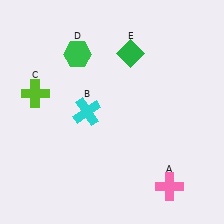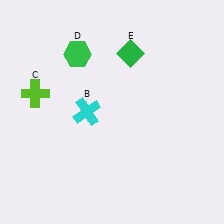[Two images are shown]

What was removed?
The pink cross (A) was removed in Image 2.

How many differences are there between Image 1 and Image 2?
There is 1 difference between the two images.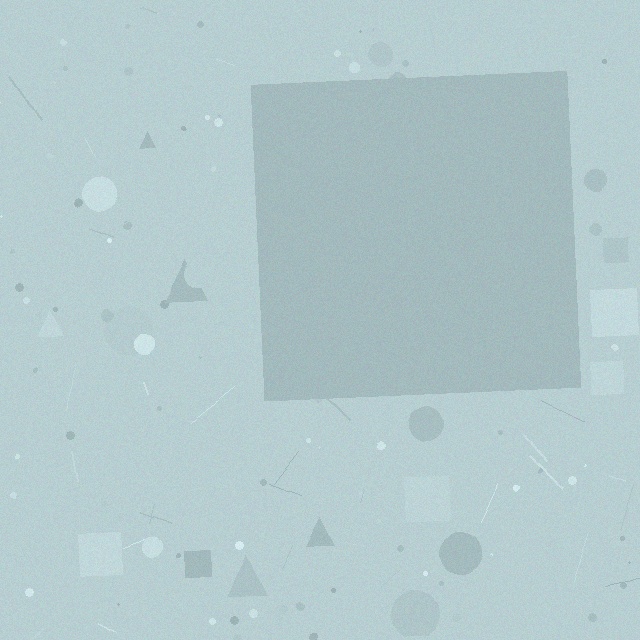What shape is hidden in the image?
A square is hidden in the image.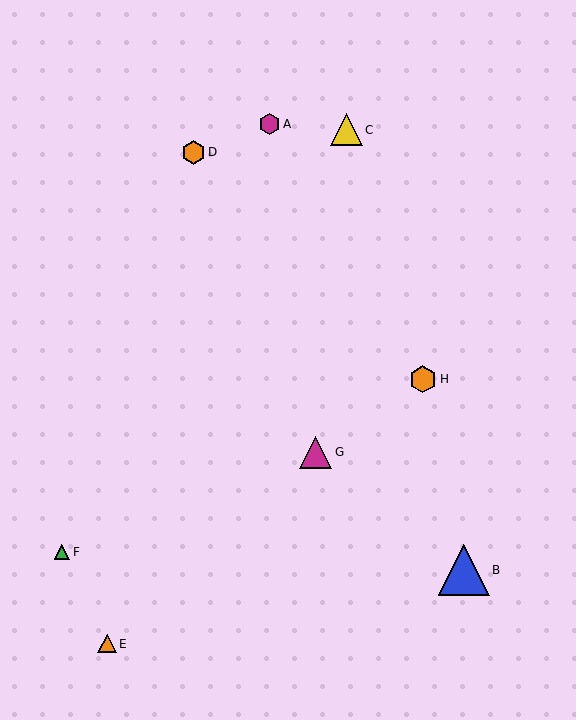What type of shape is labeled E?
Shape E is an orange triangle.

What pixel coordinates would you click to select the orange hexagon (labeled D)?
Click at (193, 152) to select the orange hexagon D.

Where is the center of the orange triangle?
The center of the orange triangle is at (107, 644).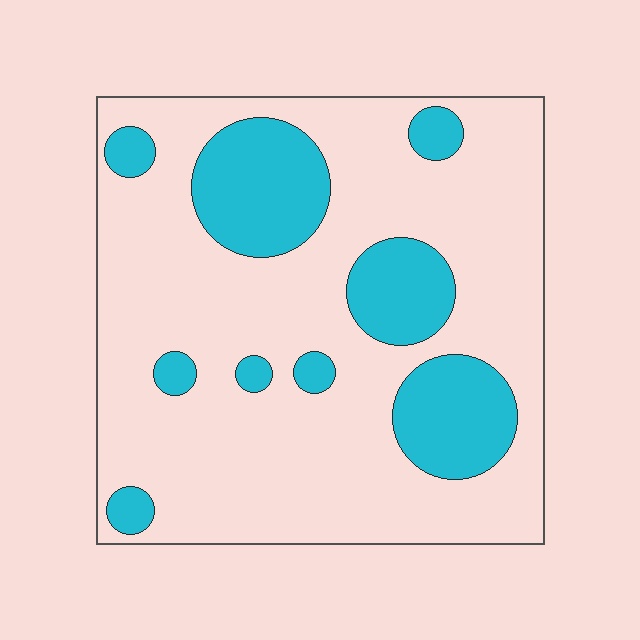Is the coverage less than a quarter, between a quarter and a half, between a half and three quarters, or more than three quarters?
Less than a quarter.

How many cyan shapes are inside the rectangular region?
9.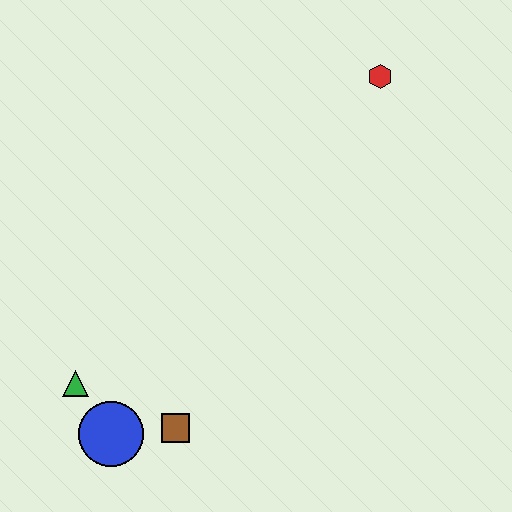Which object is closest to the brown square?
The blue circle is closest to the brown square.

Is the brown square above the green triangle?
No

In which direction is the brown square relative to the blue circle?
The brown square is to the right of the blue circle.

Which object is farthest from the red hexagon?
The blue circle is farthest from the red hexagon.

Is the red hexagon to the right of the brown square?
Yes